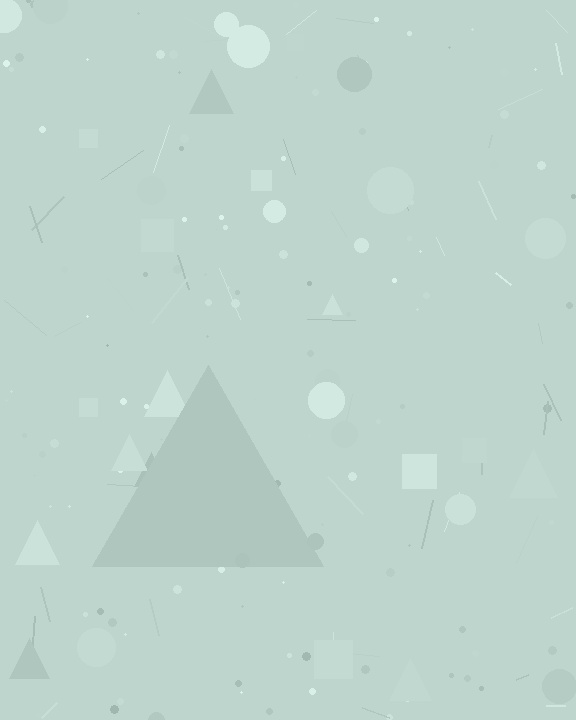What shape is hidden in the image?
A triangle is hidden in the image.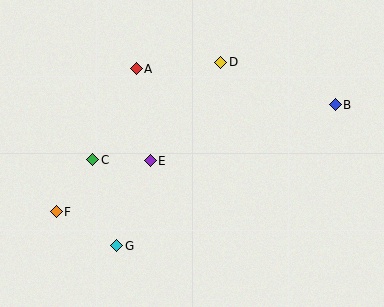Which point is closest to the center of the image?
Point E at (150, 161) is closest to the center.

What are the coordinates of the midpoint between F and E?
The midpoint between F and E is at (103, 186).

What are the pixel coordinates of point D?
Point D is at (221, 62).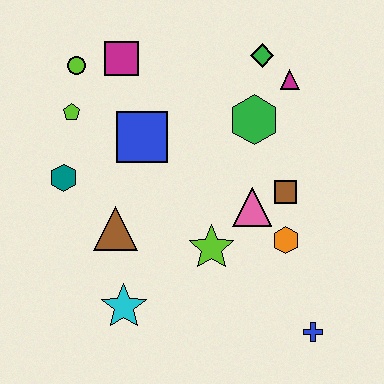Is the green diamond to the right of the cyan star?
Yes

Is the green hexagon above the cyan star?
Yes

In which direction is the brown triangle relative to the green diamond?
The brown triangle is below the green diamond.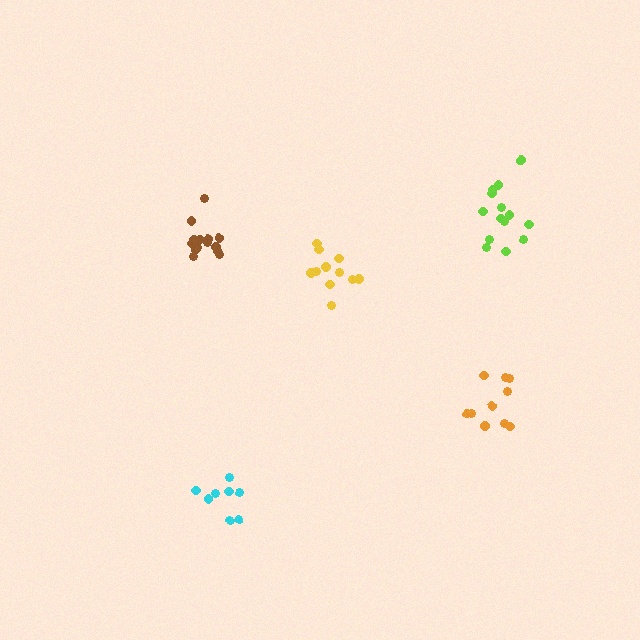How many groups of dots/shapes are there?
There are 5 groups.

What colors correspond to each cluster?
The clusters are colored: lime, brown, orange, cyan, yellow.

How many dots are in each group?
Group 1: 14 dots, Group 2: 14 dots, Group 3: 10 dots, Group 4: 8 dots, Group 5: 11 dots (57 total).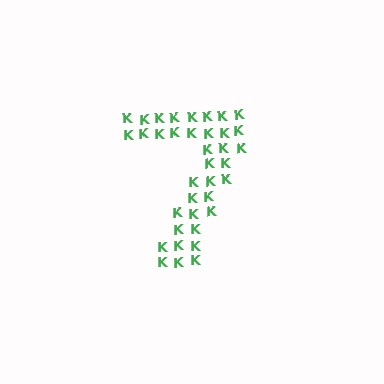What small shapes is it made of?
It is made of small letter K's.